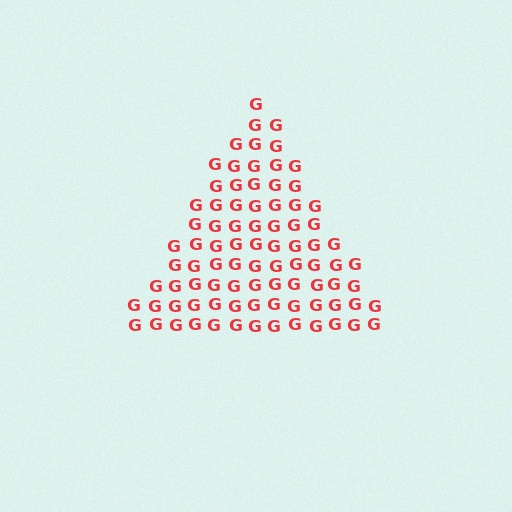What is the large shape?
The large shape is a triangle.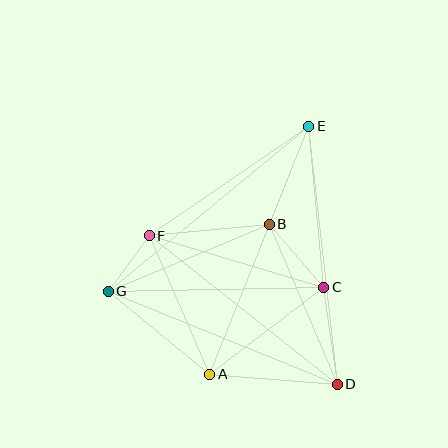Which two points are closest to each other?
Points F and G are closest to each other.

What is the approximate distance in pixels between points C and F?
The distance between C and F is approximately 182 pixels.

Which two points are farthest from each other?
Points A and E are farthest from each other.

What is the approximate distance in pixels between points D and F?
The distance between D and F is approximately 239 pixels.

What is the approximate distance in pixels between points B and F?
The distance between B and F is approximately 121 pixels.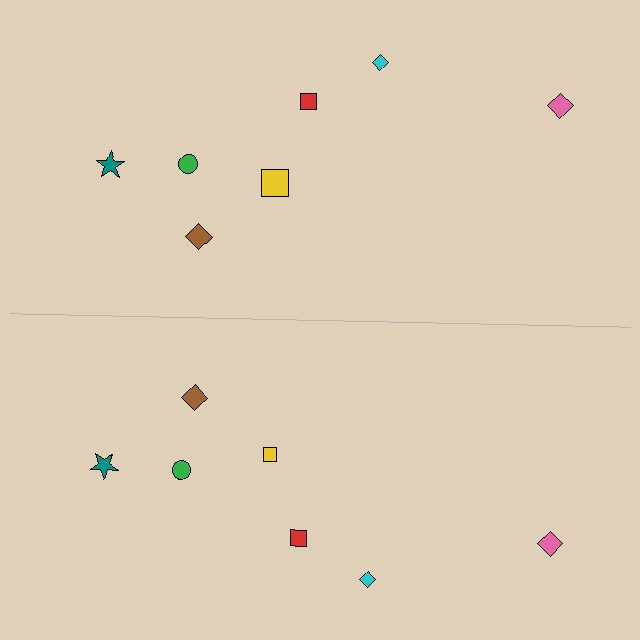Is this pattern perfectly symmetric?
No, the pattern is not perfectly symmetric. The yellow square on the bottom side has a different size than its mirror counterpart.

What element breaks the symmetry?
The yellow square on the bottom side has a different size than its mirror counterpart.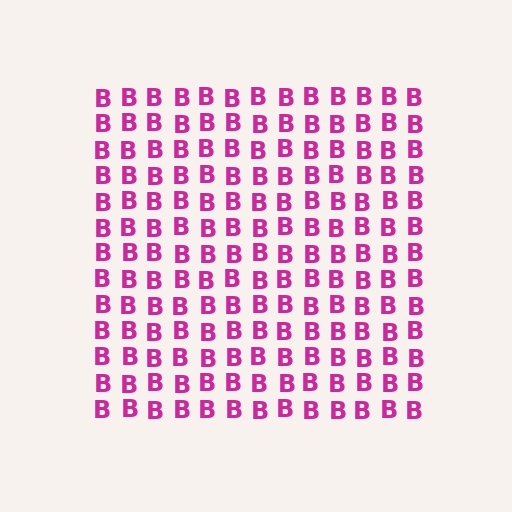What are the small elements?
The small elements are letter B's.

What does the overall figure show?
The overall figure shows a square.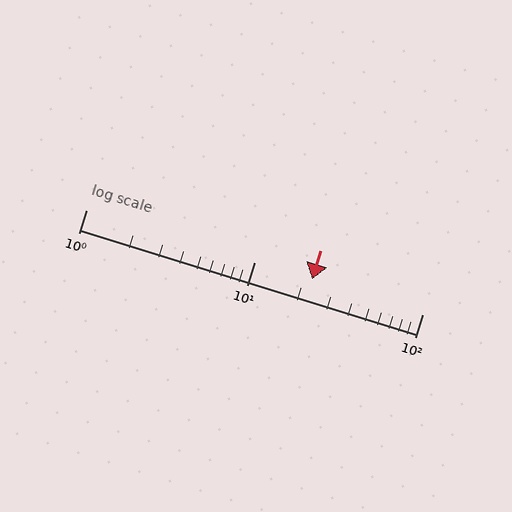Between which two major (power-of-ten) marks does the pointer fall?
The pointer is between 10 and 100.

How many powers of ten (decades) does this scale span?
The scale spans 2 decades, from 1 to 100.